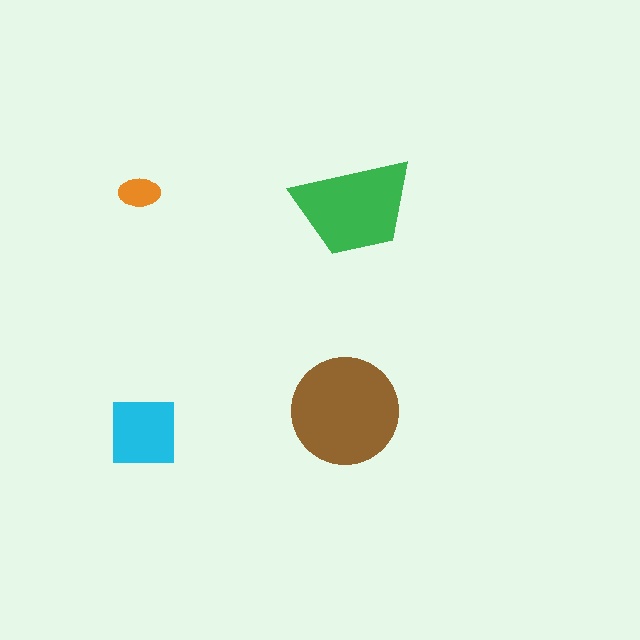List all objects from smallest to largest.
The orange ellipse, the cyan square, the green trapezoid, the brown circle.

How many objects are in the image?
There are 4 objects in the image.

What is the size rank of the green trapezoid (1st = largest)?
2nd.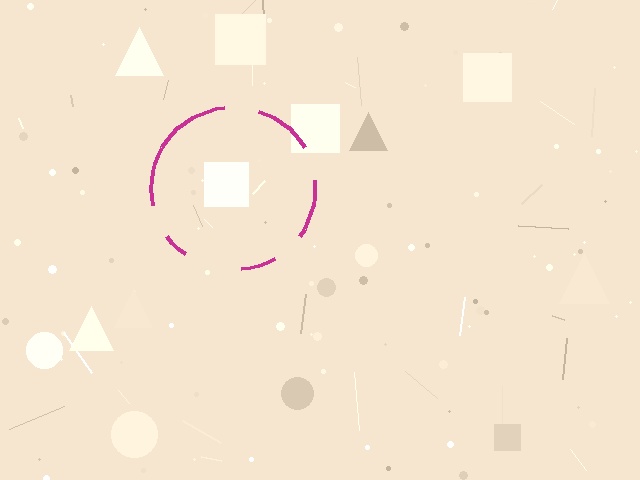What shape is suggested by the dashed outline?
The dashed outline suggests a circle.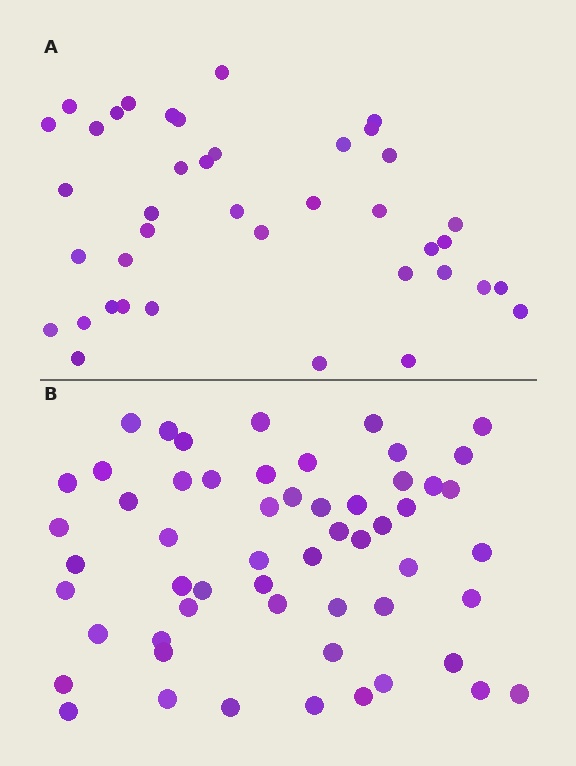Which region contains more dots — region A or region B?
Region B (the bottom region) has more dots.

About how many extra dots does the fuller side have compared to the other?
Region B has approximately 15 more dots than region A.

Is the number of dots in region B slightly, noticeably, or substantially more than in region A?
Region B has noticeably more, but not dramatically so. The ratio is roughly 1.4 to 1.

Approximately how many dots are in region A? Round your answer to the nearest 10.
About 40 dots.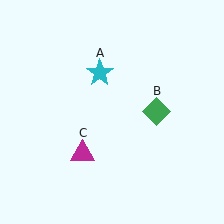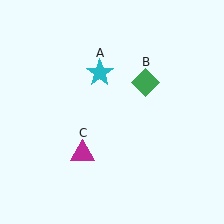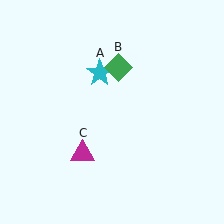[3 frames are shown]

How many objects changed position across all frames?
1 object changed position: green diamond (object B).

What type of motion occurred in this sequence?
The green diamond (object B) rotated counterclockwise around the center of the scene.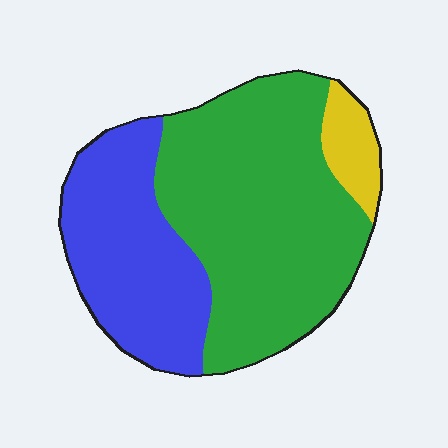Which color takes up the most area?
Green, at roughly 60%.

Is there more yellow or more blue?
Blue.